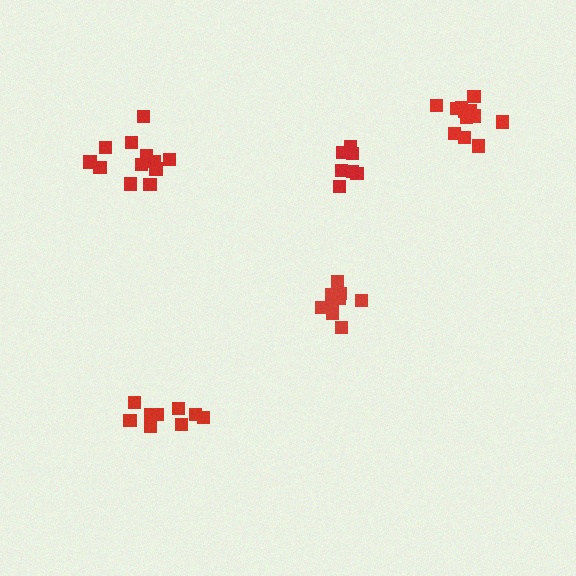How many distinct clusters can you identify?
There are 5 distinct clusters.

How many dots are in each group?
Group 1: 9 dots, Group 2: 8 dots, Group 3: 9 dots, Group 4: 12 dots, Group 5: 12 dots (50 total).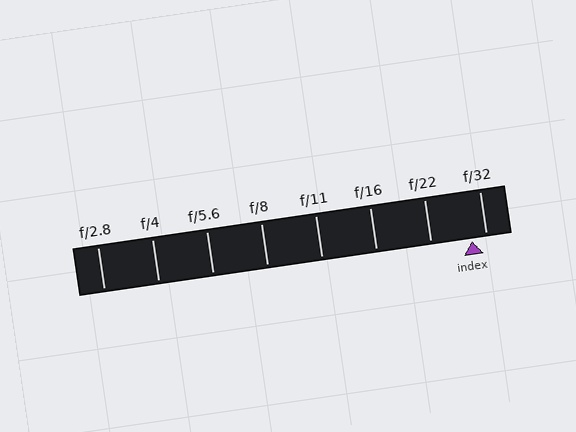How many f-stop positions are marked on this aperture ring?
There are 8 f-stop positions marked.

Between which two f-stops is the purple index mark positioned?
The index mark is between f/22 and f/32.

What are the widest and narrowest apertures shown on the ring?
The widest aperture shown is f/2.8 and the narrowest is f/32.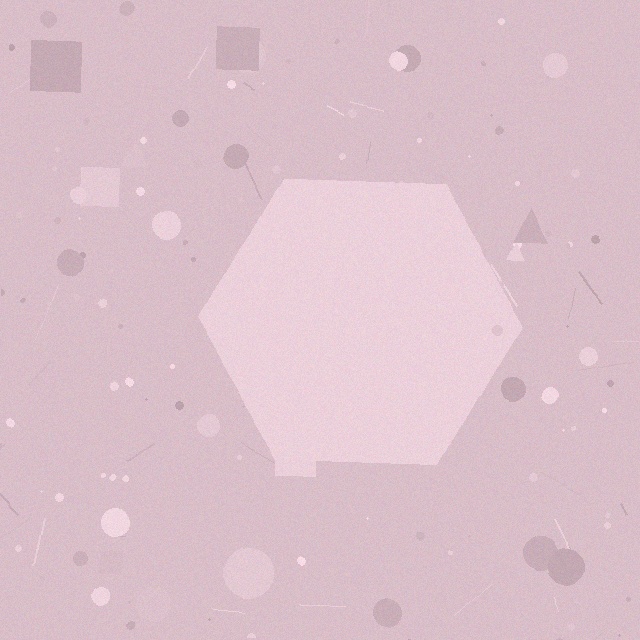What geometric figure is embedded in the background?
A hexagon is embedded in the background.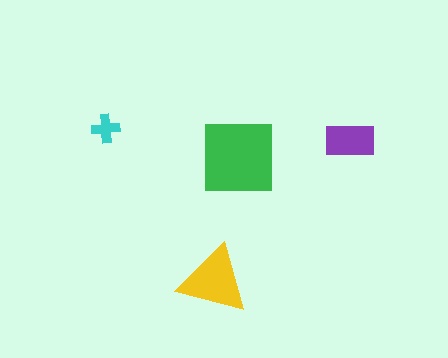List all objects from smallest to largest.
The cyan cross, the purple rectangle, the yellow triangle, the green square.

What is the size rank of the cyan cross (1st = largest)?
4th.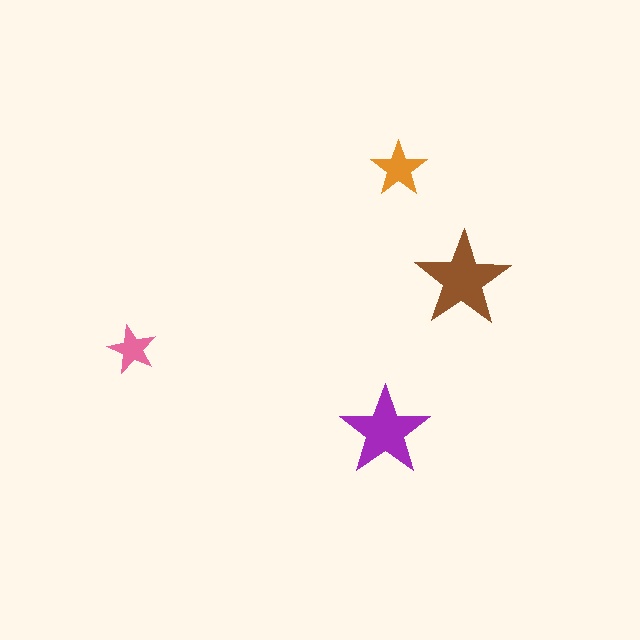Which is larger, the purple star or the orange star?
The purple one.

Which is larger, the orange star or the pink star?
The orange one.